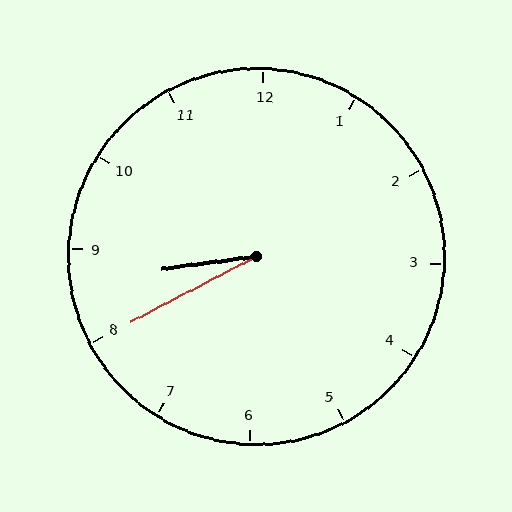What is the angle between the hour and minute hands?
Approximately 20 degrees.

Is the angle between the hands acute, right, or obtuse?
It is acute.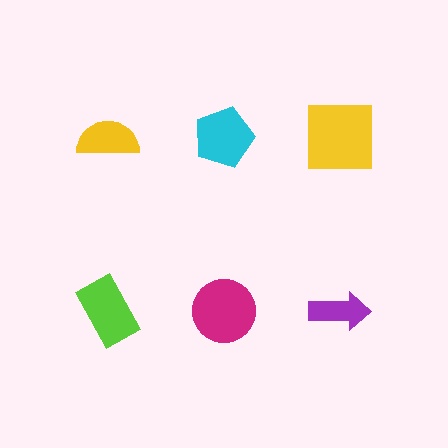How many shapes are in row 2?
3 shapes.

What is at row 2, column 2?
A magenta circle.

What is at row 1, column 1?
A yellow semicircle.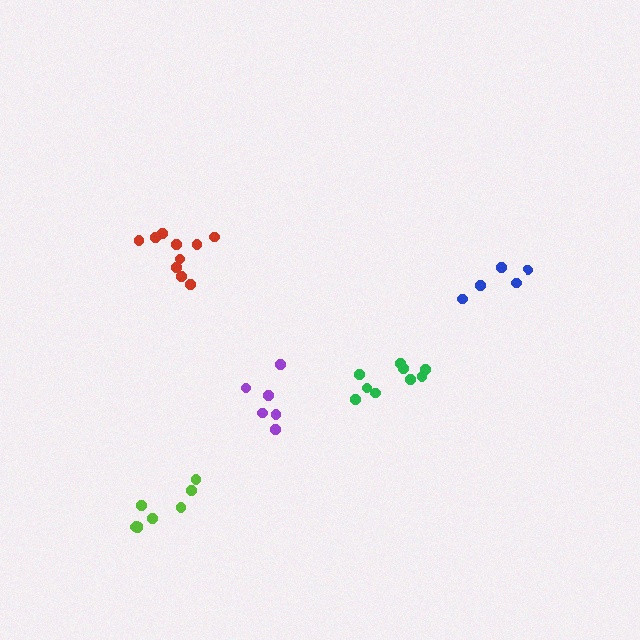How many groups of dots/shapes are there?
There are 5 groups.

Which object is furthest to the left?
The lime cluster is leftmost.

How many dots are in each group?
Group 1: 7 dots, Group 2: 5 dots, Group 3: 9 dots, Group 4: 10 dots, Group 5: 6 dots (37 total).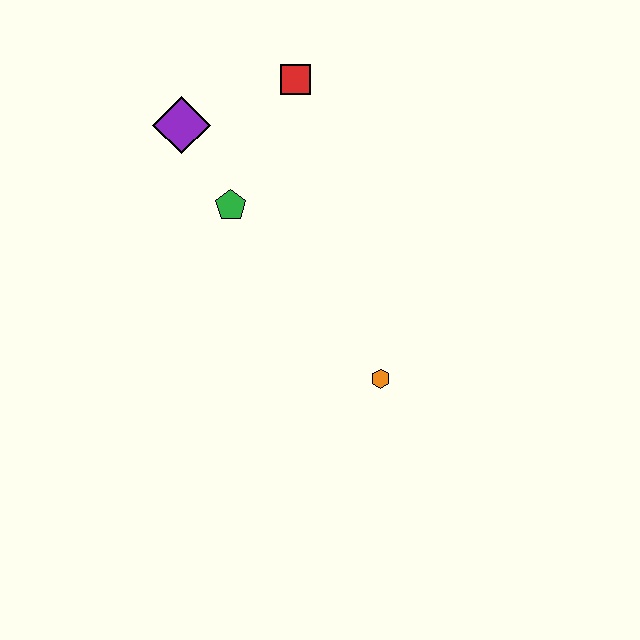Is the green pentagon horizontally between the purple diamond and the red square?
Yes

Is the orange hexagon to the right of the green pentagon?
Yes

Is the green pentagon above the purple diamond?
No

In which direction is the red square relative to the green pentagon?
The red square is above the green pentagon.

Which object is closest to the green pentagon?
The purple diamond is closest to the green pentagon.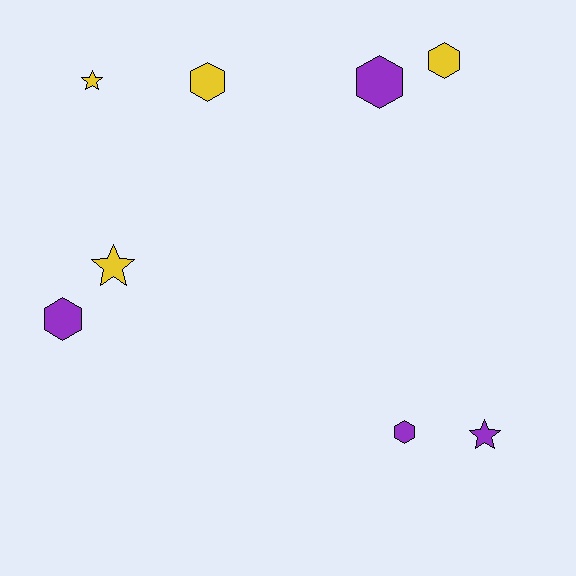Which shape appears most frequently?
Hexagon, with 5 objects.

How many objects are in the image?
There are 8 objects.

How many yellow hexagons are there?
There are 2 yellow hexagons.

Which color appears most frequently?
Purple, with 4 objects.